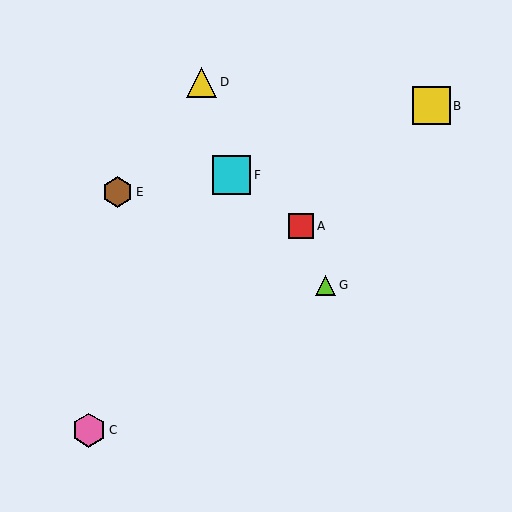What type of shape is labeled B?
Shape B is a yellow square.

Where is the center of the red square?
The center of the red square is at (301, 226).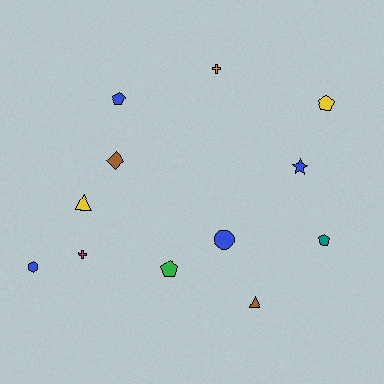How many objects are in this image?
There are 12 objects.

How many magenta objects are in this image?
There is 1 magenta object.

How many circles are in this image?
There is 1 circle.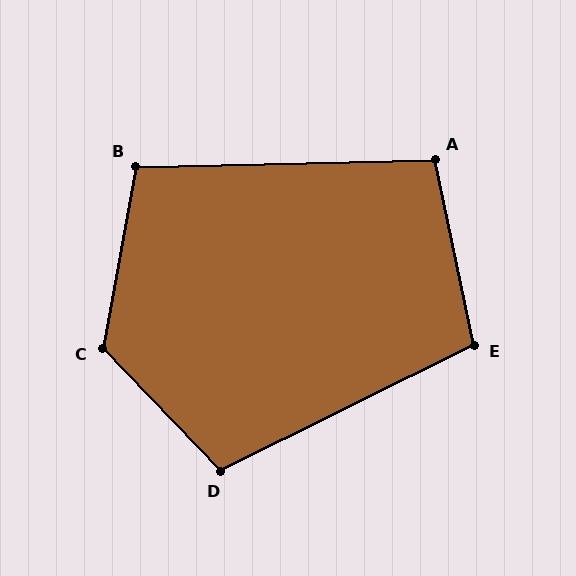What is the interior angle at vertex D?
Approximately 108 degrees (obtuse).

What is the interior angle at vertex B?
Approximately 102 degrees (obtuse).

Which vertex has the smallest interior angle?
A, at approximately 101 degrees.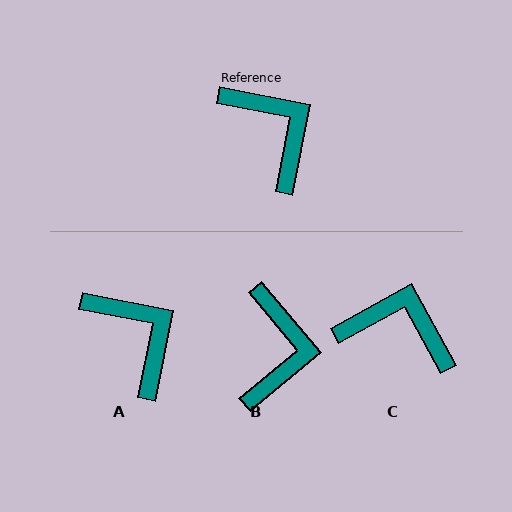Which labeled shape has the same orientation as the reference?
A.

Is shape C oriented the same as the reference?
No, it is off by about 40 degrees.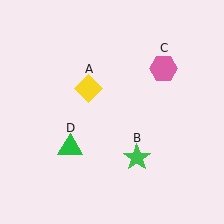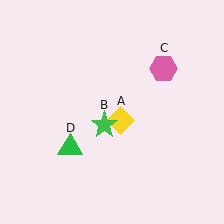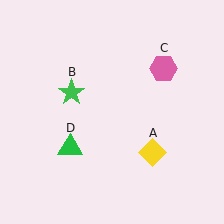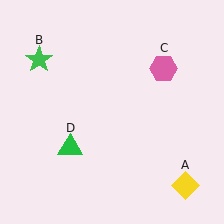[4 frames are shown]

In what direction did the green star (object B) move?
The green star (object B) moved up and to the left.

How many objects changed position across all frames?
2 objects changed position: yellow diamond (object A), green star (object B).